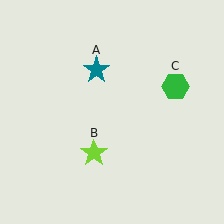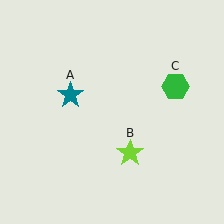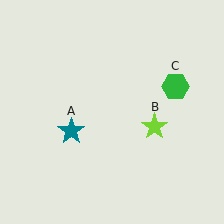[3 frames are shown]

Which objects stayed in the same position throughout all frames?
Green hexagon (object C) remained stationary.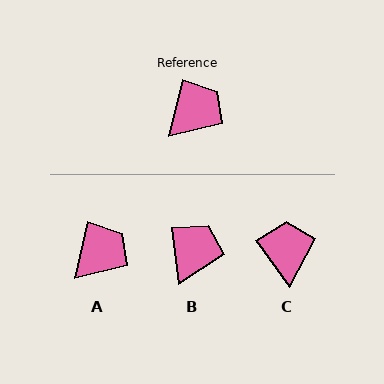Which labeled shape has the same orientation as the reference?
A.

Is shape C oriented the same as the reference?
No, it is off by about 50 degrees.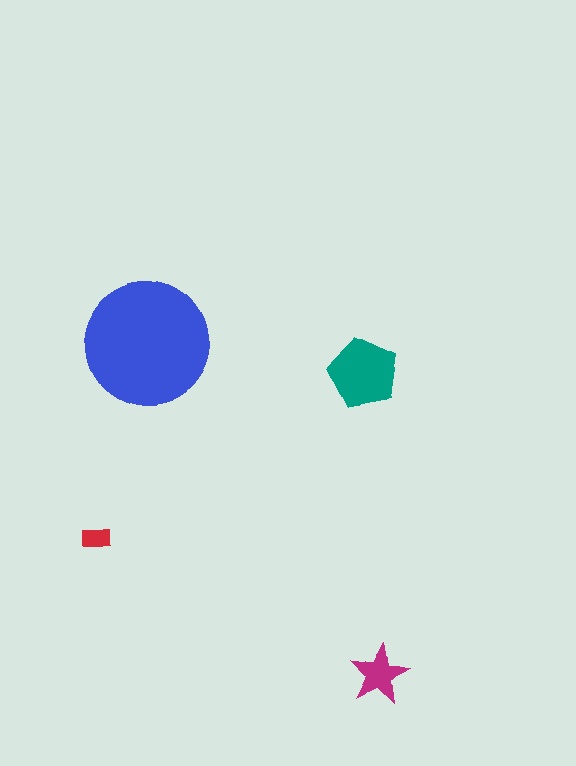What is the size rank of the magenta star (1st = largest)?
3rd.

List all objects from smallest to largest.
The red rectangle, the magenta star, the teal pentagon, the blue circle.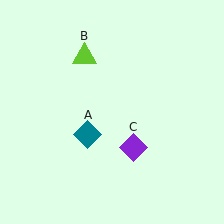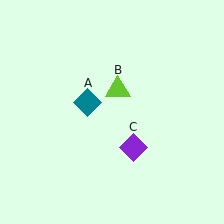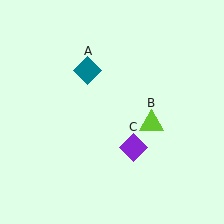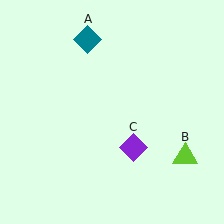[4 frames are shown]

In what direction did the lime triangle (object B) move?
The lime triangle (object B) moved down and to the right.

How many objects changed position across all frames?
2 objects changed position: teal diamond (object A), lime triangle (object B).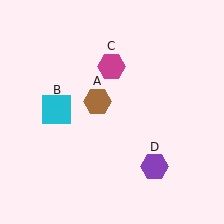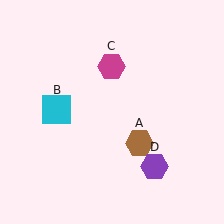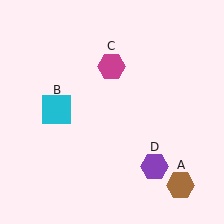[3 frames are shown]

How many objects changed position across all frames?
1 object changed position: brown hexagon (object A).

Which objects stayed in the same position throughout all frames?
Cyan square (object B) and magenta hexagon (object C) and purple hexagon (object D) remained stationary.